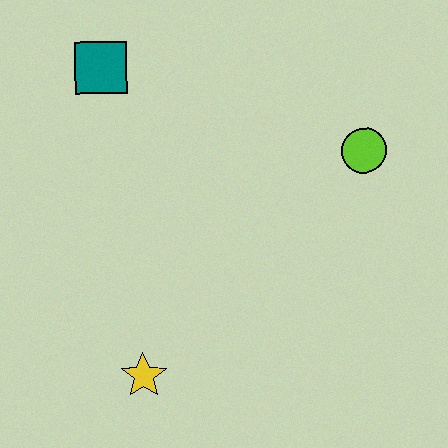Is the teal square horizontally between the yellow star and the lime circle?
No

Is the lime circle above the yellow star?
Yes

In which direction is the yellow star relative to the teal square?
The yellow star is below the teal square.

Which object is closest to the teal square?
The lime circle is closest to the teal square.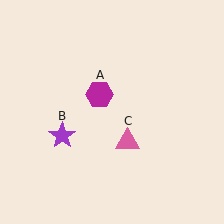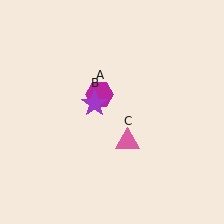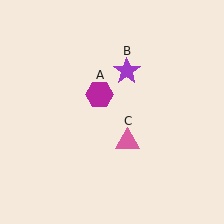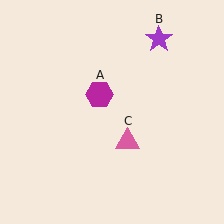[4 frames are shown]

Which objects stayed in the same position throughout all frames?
Magenta hexagon (object A) and pink triangle (object C) remained stationary.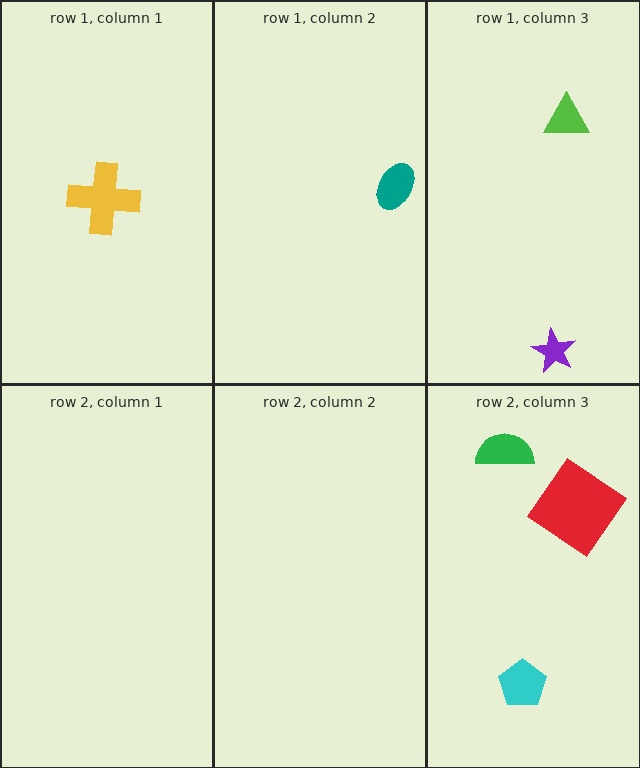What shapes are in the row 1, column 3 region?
The purple star, the lime triangle.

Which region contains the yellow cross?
The row 1, column 1 region.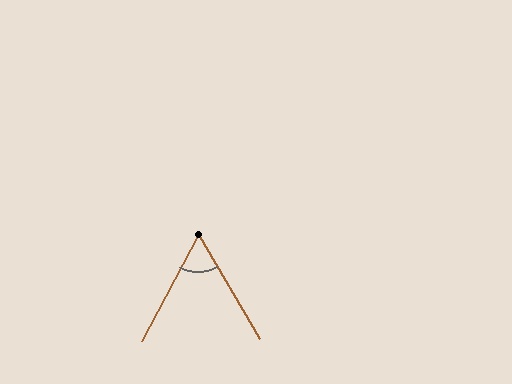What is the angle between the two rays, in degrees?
Approximately 59 degrees.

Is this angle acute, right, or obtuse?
It is acute.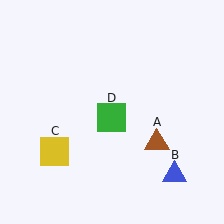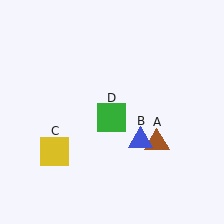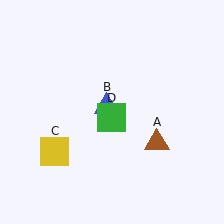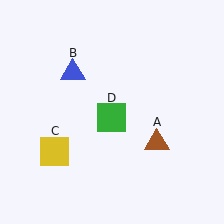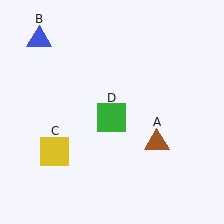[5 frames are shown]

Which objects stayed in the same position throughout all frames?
Brown triangle (object A) and yellow square (object C) and green square (object D) remained stationary.